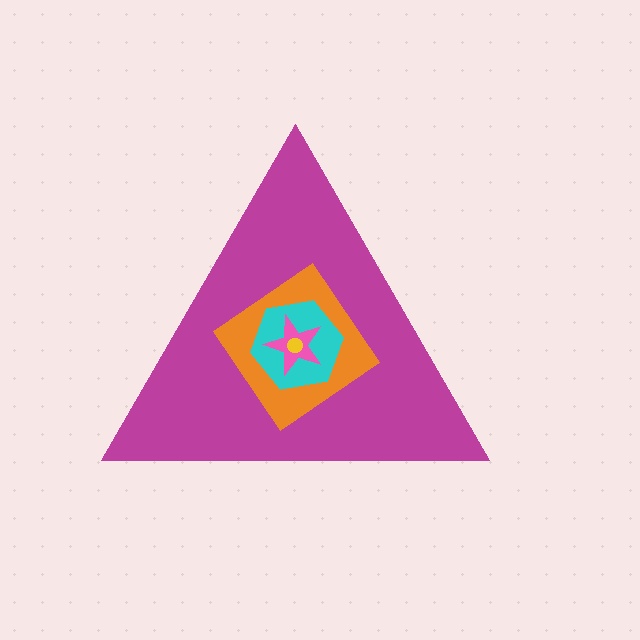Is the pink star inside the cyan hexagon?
Yes.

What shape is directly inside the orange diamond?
The cyan hexagon.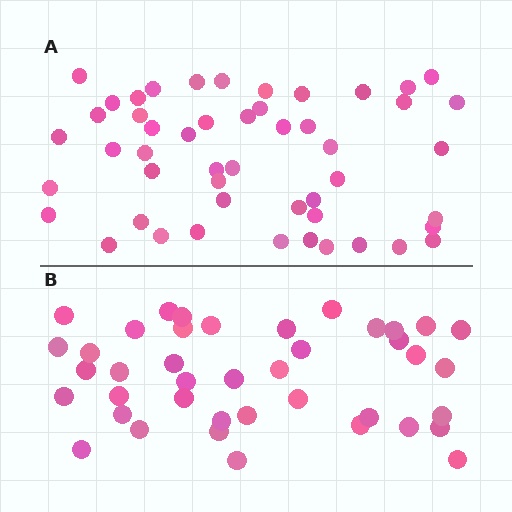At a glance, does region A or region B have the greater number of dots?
Region A (the top region) has more dots.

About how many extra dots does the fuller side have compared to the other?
Region A has roughly 8 or so more dots than region B.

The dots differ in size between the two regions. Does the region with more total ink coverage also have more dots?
No. Region B has more total ink coverage because its dots are larger, but region A actually contains more individual dots. Total area can be misleading — the number of items is what matters here.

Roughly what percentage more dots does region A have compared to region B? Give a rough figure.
About 20% more.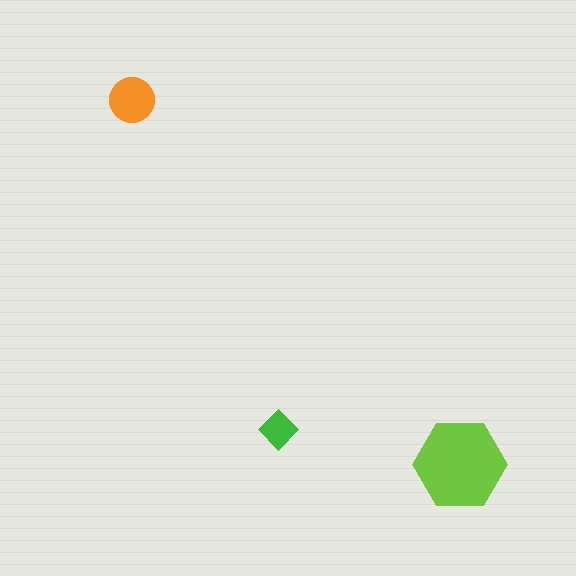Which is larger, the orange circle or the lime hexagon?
The lime hexagon.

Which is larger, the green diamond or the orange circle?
The orange circle.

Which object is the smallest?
The green diamond.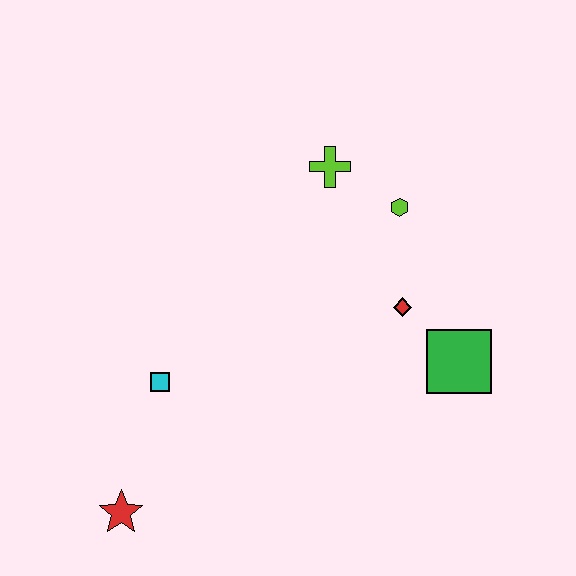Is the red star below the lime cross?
Yes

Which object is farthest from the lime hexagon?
The red star is farthest from the lime hexagon.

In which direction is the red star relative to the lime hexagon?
The red star is below the lime hexagon.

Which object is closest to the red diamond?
The green square is closest to the red diamond.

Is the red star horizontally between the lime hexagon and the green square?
No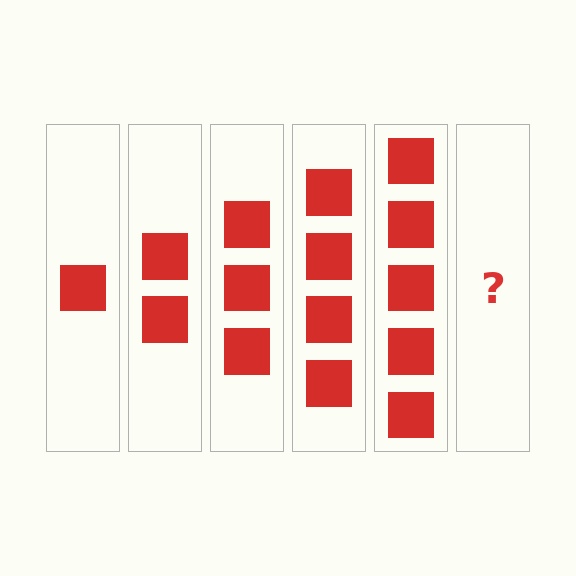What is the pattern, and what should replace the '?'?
The pattern is that each step adds one more square. The '?' should be 6 squares.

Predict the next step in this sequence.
The next step is 6 squares.